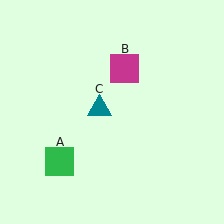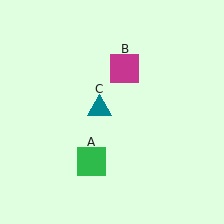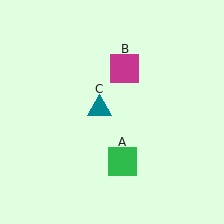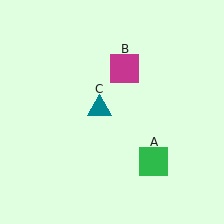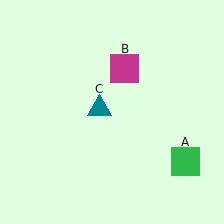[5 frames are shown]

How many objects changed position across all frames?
1 object changed position: green square (object A).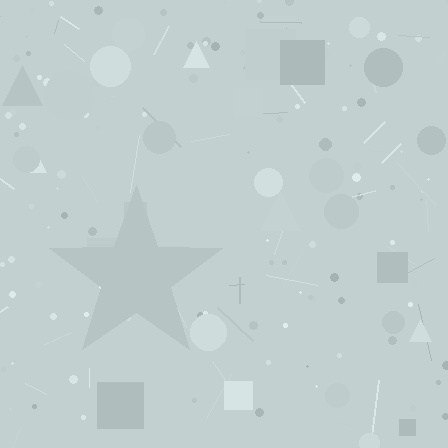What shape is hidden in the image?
A star is hidden in the image.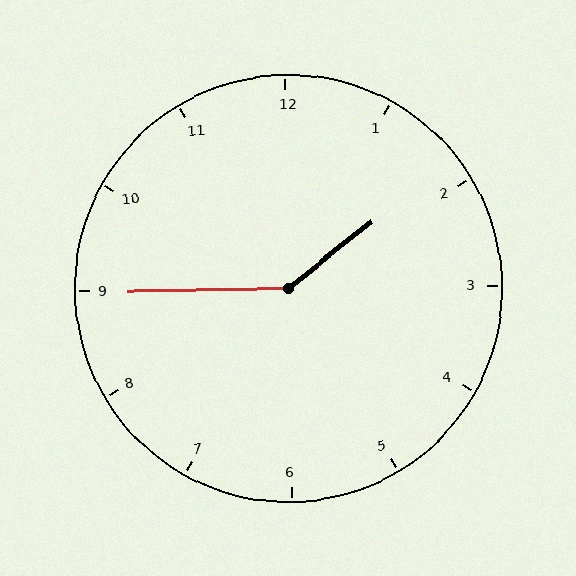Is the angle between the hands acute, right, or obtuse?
It is obtuse.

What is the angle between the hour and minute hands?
Approximately 142 degrees.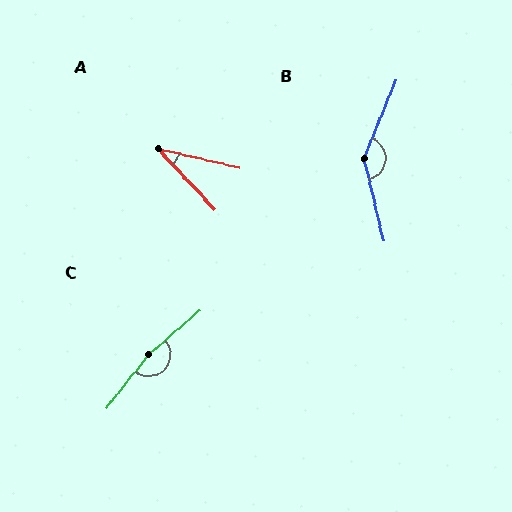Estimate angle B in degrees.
Approximately 144 degrees.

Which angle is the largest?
C, at approximately 168 degrees.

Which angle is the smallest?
A, at approximately 34 degrees.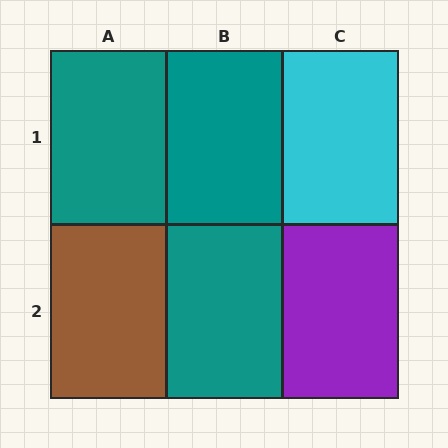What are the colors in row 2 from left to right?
Brown, teal, purple.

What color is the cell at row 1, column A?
Teal.